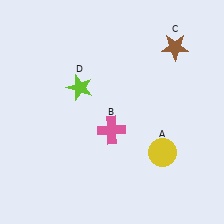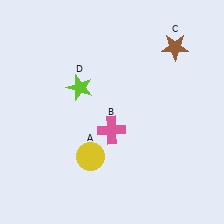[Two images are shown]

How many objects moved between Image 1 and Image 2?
1 object moved between the two images.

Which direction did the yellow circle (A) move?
The yellow circle (A) moved left.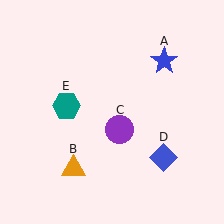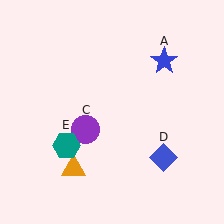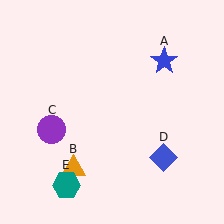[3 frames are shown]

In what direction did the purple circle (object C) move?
The purple circle (object C) moved left.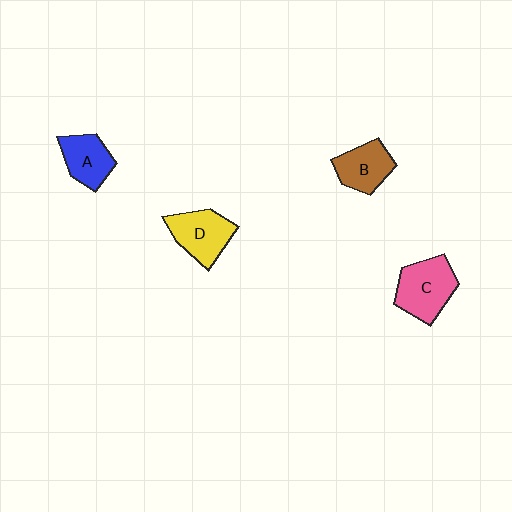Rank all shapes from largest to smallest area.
From largest to smallest: C (pink), D (yellow), B (brown), A (blue).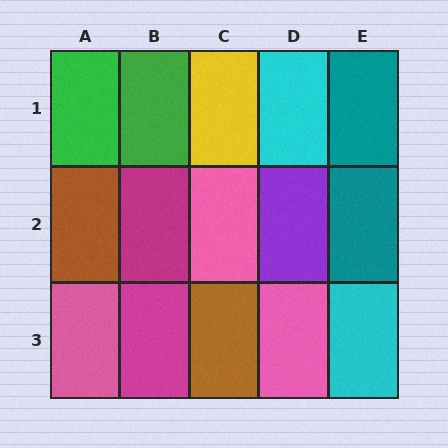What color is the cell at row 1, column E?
Teal.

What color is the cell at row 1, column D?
Cyan.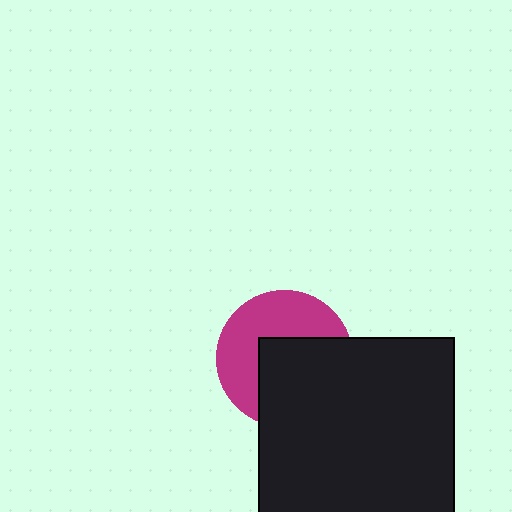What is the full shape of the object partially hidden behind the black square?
The partially hidden object is a magenta circle.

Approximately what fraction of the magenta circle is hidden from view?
Roughly 51% of the magenta circle is hidden behind the black square.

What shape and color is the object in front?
The object in front is a black square.